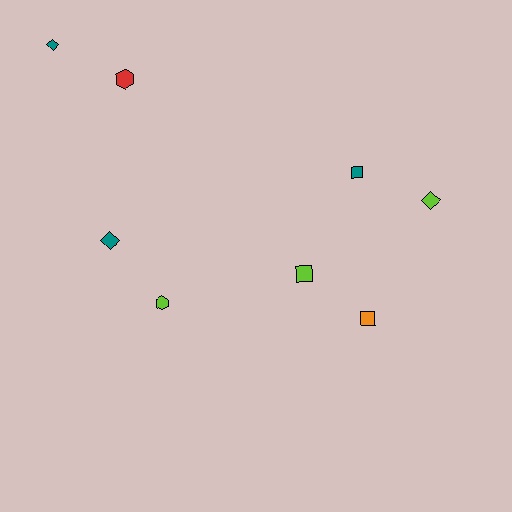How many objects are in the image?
There are 8 objects.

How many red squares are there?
There are no red squares.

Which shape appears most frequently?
Diamond, with 3 objects.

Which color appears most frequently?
Teal, with 3 objects.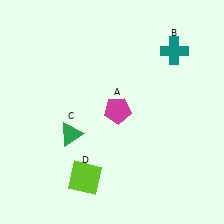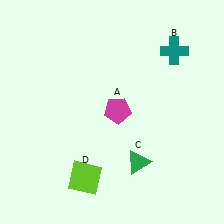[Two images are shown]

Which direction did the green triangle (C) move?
The green triangle (C) moved right.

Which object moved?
The green triangle (C) moved right.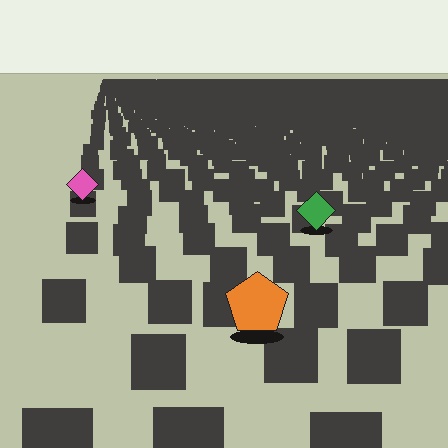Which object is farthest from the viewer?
The pink diamond is farthest from the viewer. It appears smaller and the ground texture around it is denser.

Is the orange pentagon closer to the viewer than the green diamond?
Yes. The orange pentagon is closer — you can tell from the texture gradient: the ground texture is coarser near it.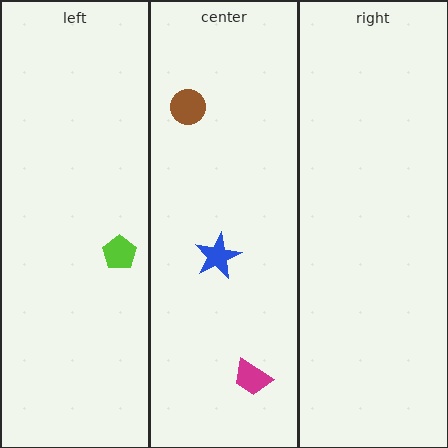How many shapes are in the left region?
1.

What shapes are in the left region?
The lime pentagon.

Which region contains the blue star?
The center region.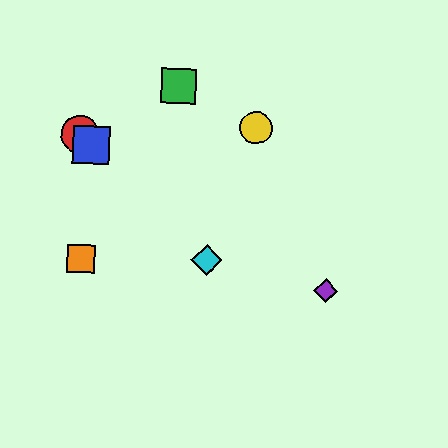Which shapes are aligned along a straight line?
The red circle, the blue square, the cyan diamond are aligned along a straight line.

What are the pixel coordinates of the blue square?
The blue square is at (91, 145).